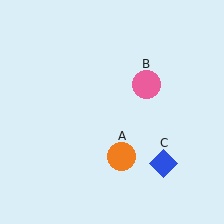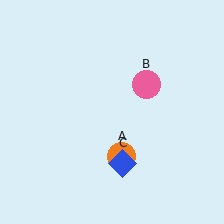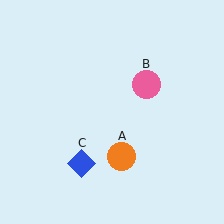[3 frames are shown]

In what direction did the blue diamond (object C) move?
The blue diamond (object C) moved left.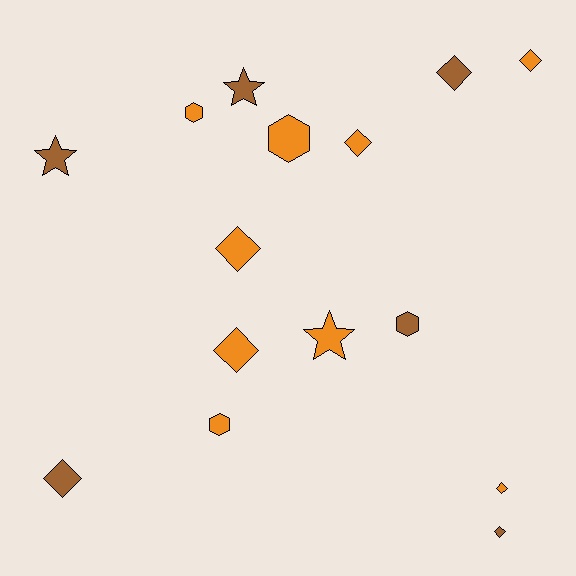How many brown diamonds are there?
There are 3 brown diamonds.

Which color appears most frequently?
Orange, with 9 objects.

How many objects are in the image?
There are 15 objects.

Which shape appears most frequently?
Diamond, with 8 objects.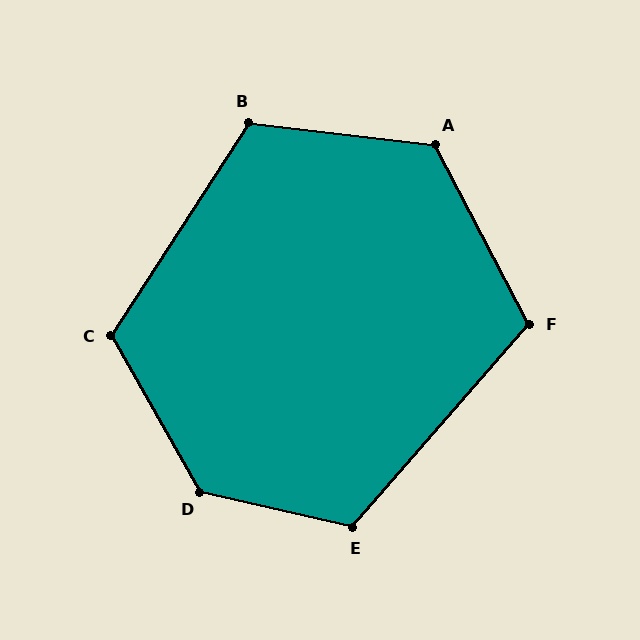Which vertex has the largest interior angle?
D, at approximately 133 degrees.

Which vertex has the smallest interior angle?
F, at approximately 111 degrees.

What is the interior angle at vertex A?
Approximately 125 degrees (obtuse).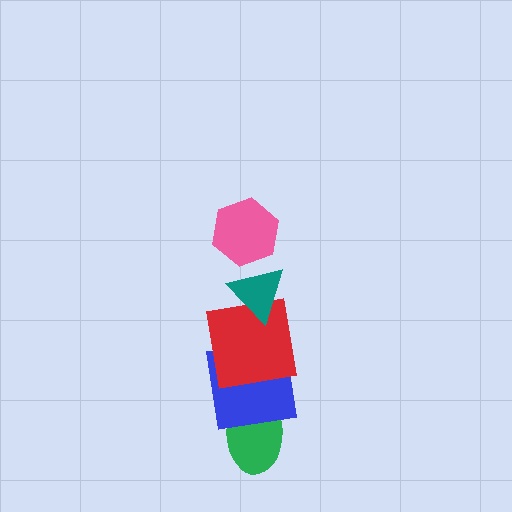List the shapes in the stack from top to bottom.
From top to bottom: the pink hexagon, the teal triangle, the red square, the blue square, the green ellipse.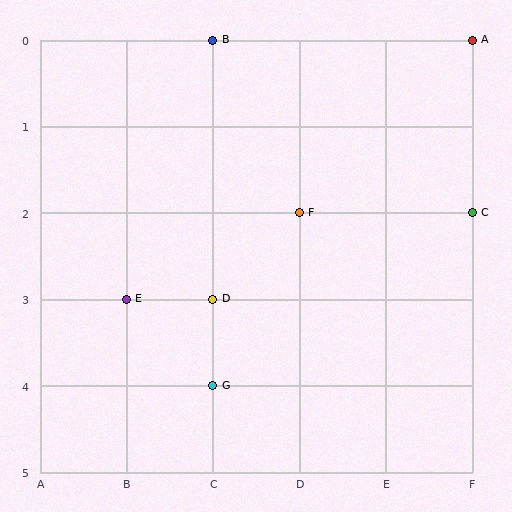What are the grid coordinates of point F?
Point F is at grid coordinates (D, 2).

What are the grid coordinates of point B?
Point B is at grid coordinates (C, 0).